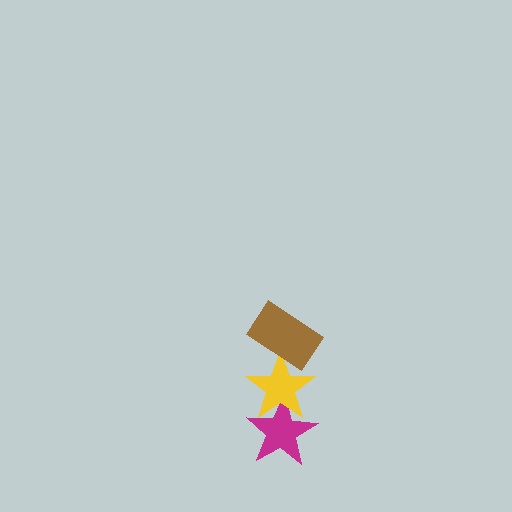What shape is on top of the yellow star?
The brown rectangle is on top of the yellow star.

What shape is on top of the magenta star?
The yellow star is on top of the magenta star.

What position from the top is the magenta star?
The magenta star is 3rd from the top.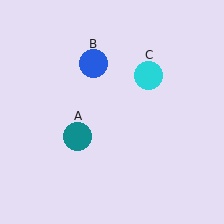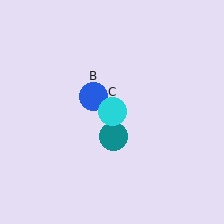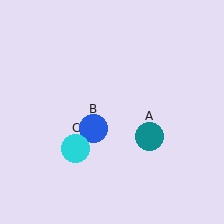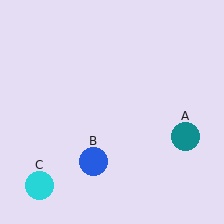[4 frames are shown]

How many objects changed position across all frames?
3 objects changed position: teal circle (object A), blue circle (object B), cyan circle (object C).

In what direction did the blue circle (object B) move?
The blue circle (object B) moved down.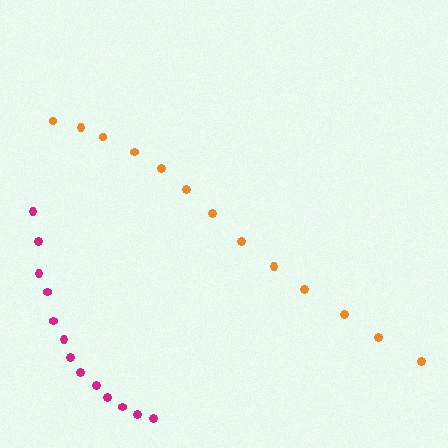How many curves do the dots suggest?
There are 2 distinct paths.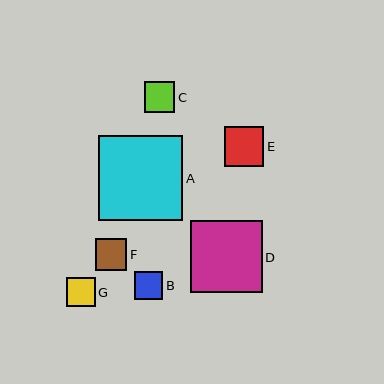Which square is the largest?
Square A is the largest with a size of approximately 85 pixels.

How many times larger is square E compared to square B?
Square E is approximately 1.4 times the size of square B.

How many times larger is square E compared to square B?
Square E is approximately 1.4 times the size of square B.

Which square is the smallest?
Square B is the smallest with a size of approximately 29 pixels.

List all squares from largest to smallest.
From largest to smallest: A, D, E, F, C, G, B.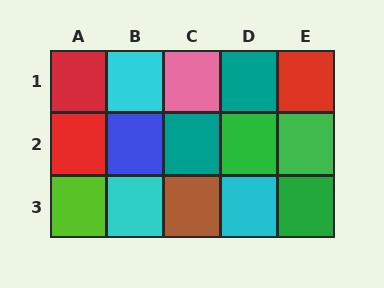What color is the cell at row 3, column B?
Cyan.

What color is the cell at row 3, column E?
Green.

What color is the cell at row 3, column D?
Cyan.